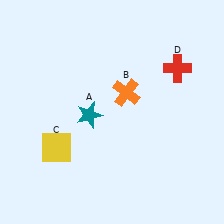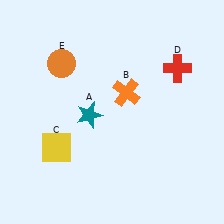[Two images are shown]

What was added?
An orange circle (E) was added in Image 2.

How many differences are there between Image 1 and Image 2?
There is 1 difference between the two images.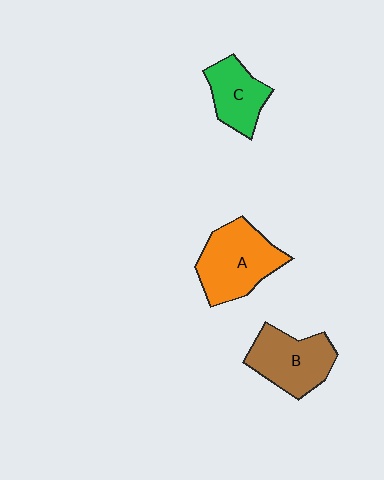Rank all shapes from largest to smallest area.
From largest to smallest: A (orange), B (brown), C (green).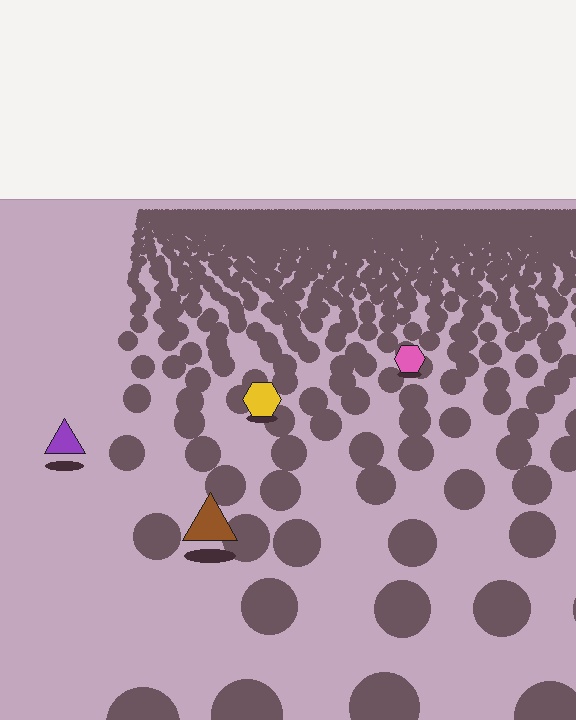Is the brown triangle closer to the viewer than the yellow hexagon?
Yes. The brown triangle is closer — you can tell from the texture gradient: the ground texture is coarser near it.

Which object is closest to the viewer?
The brown triangle is closest. The texture marks near it are larger and more spread out.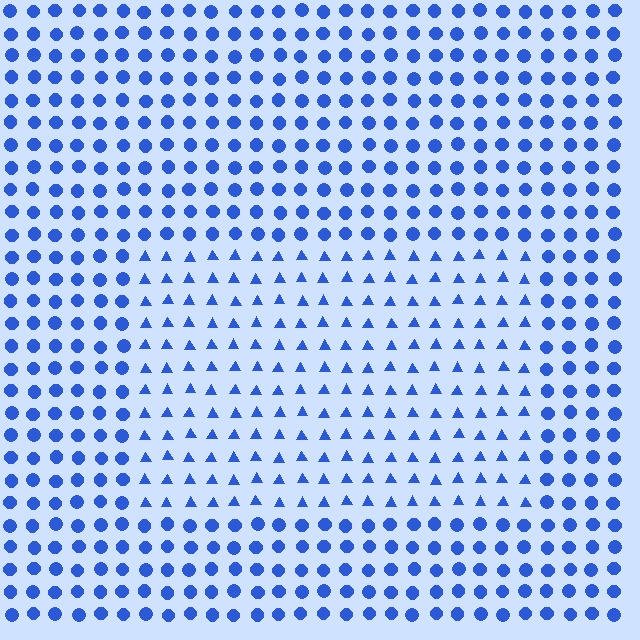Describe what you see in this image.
The image is filled with small blue elements arranged in a uniform grid. A rectangle-shaped region contains triangles, while the surrounding area contains circles. The boundary is defined purely by the change in element shape.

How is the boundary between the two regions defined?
The boundary is defined by a change in element shape: triangles inside vs. circles outside. All elements share the same color and spacing.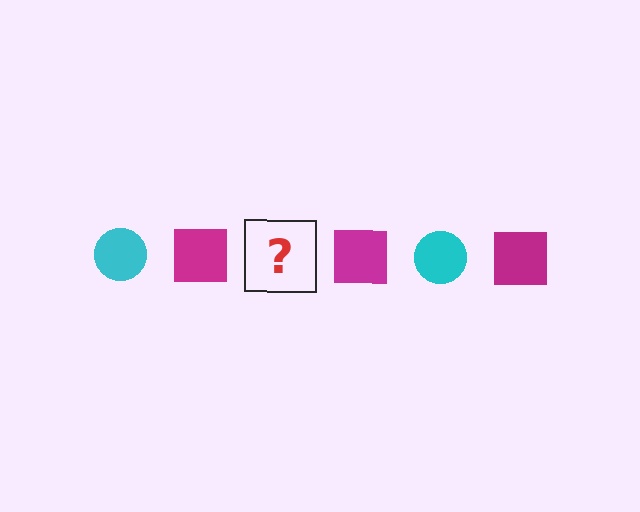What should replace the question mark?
The question mark should be replaced with a cyan circle.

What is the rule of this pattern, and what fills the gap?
The rule is that the pattern alternates between cyan circle and magenta square. The gap should be filled with a cyan circle.